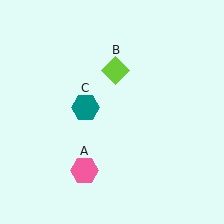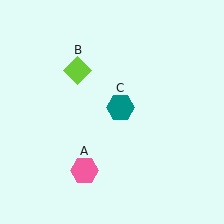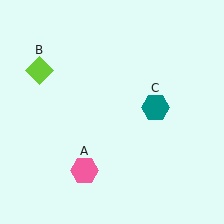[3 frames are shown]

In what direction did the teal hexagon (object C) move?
The teal hexagon (object C) moved right.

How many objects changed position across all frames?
2 objects changed position: lime diamond (object B), teal hexagon (object C).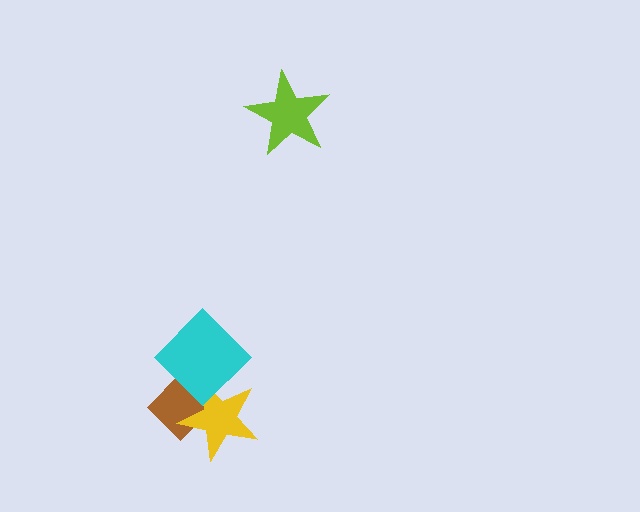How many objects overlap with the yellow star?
2 objects overlap with the yellow star.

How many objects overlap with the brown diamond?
2 objects overlap with the brown diamond.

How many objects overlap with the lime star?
0 objects overlap with the lime star.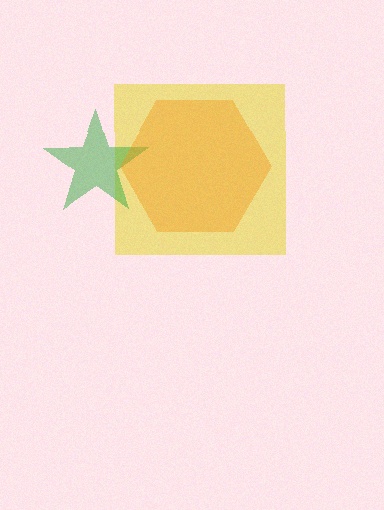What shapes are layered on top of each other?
The layered shapes are: a yellow square, a green star, an orange hexagon.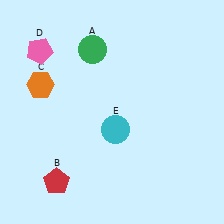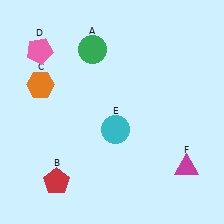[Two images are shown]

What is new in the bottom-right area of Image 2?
A magenta triangle (F) was added in the bottom-right area of Image 2.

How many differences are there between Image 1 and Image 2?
There is 1 difference between the two images.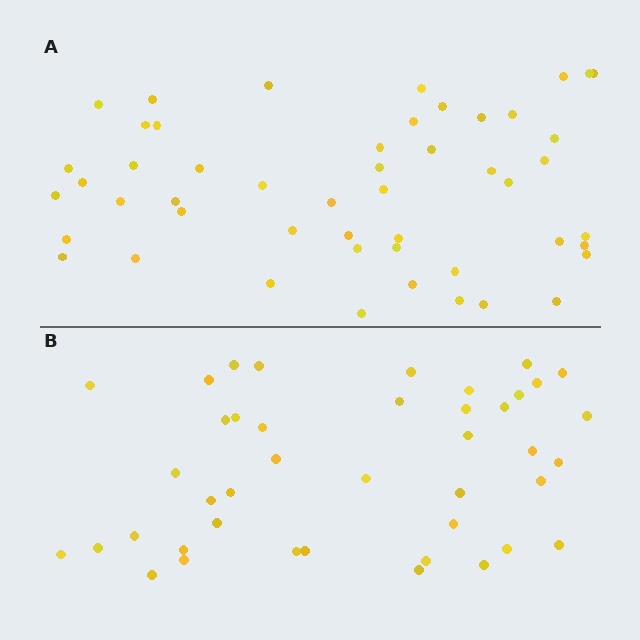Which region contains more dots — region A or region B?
Region A (the top region) has more dots.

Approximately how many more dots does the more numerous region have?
Region A has roughly 8 or so more dots than region B.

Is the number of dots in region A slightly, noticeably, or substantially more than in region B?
Region A has only slightly more — the two regions are fairly close. The ratio is roughly 1.2 to 1.